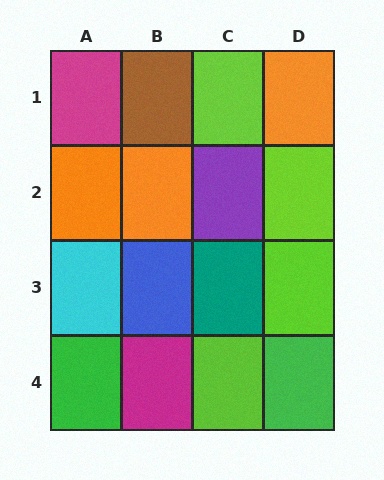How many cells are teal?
1 cell is teal.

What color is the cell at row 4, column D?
Green.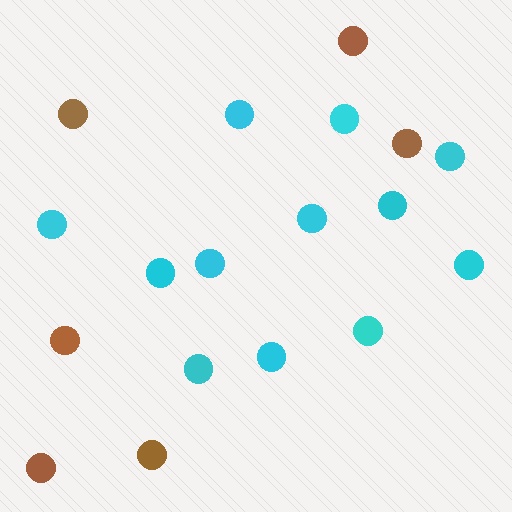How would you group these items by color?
There are 2 groups: one group of brown circles (6) and one group of cyan circles (12).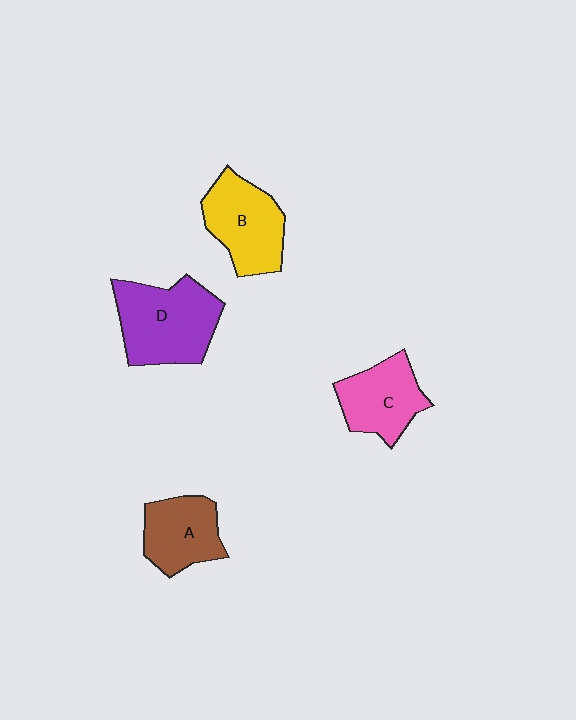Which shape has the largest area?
Shape D (purple).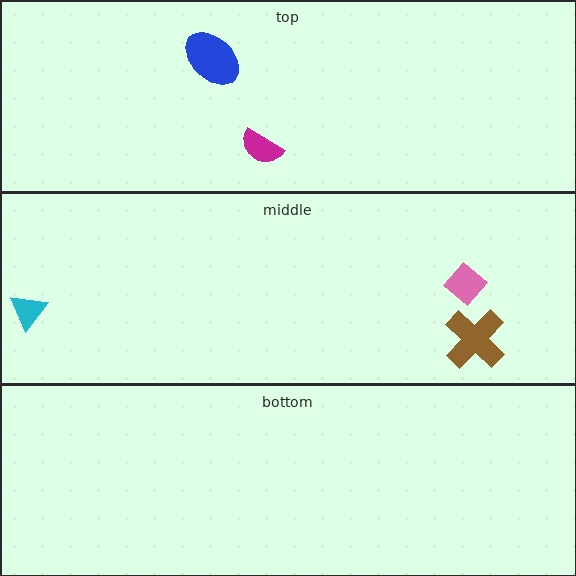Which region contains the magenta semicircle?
The top region.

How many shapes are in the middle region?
3.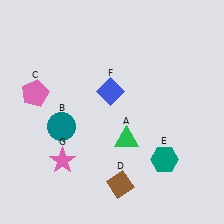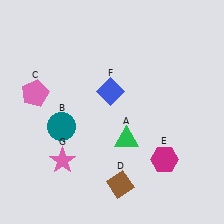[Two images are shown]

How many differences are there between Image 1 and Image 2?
There is 1 difference between the two images.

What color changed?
The hexagon (E) changed from teal in Image 1 to magenta in Image 2.